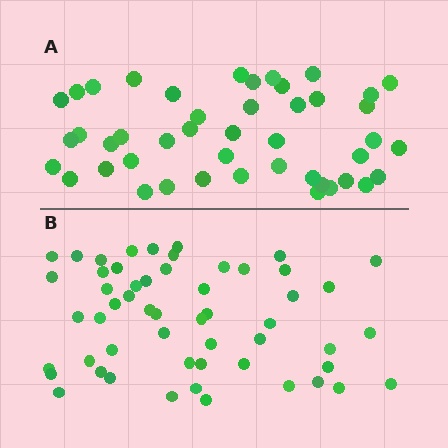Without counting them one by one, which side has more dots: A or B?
Region B (the bottom region) has more dots.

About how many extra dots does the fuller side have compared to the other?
Region B has roughly 8 or so more dots than region A.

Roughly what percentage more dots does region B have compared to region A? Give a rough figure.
About 20% more.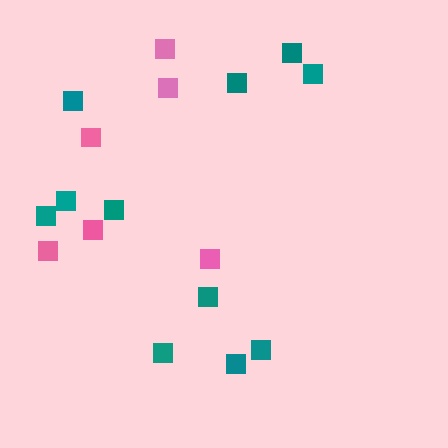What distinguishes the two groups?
There are 2 groups: one group of teal squares (11) and one group of pink squares (6).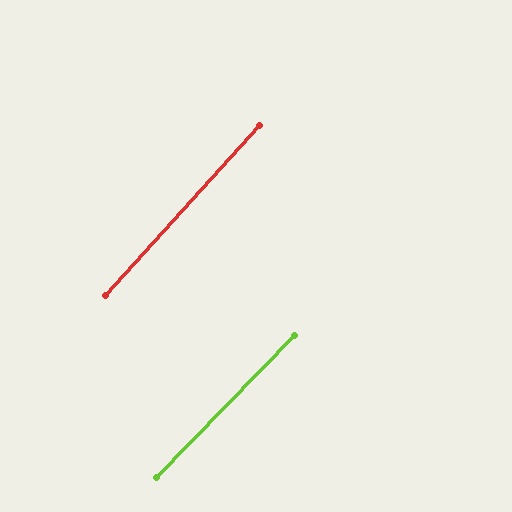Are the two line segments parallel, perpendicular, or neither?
Parallel — their directions differ by only 2.0°.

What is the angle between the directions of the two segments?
Approximately 2 degrees.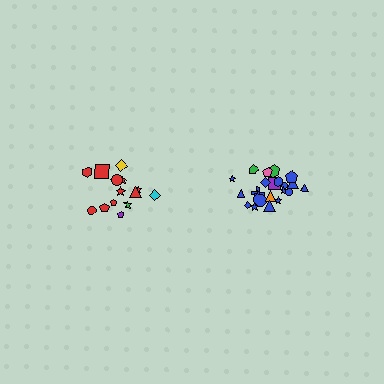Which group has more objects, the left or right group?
The right group.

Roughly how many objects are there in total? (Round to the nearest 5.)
Roughly 35 objects in total.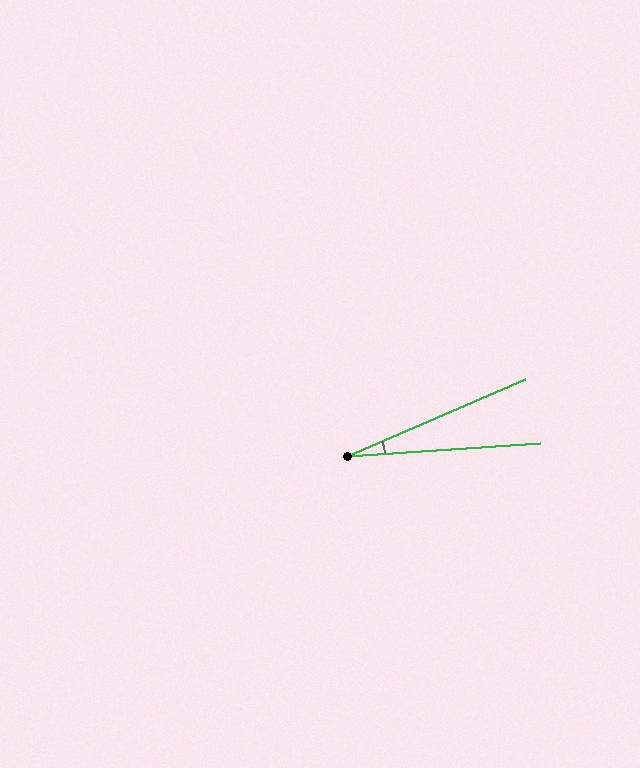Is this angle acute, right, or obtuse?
It is acute.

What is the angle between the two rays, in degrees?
Approximately 19 degrees.